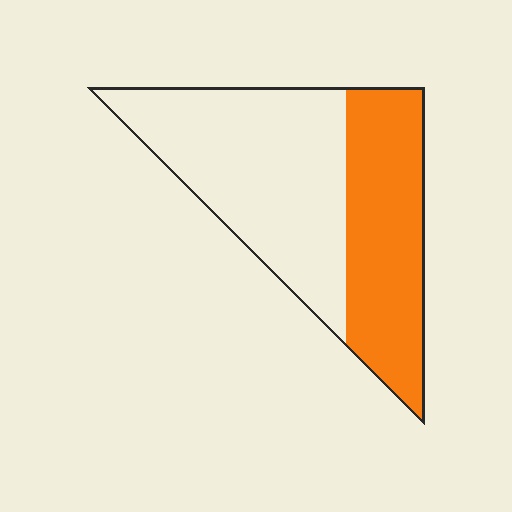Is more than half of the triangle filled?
No.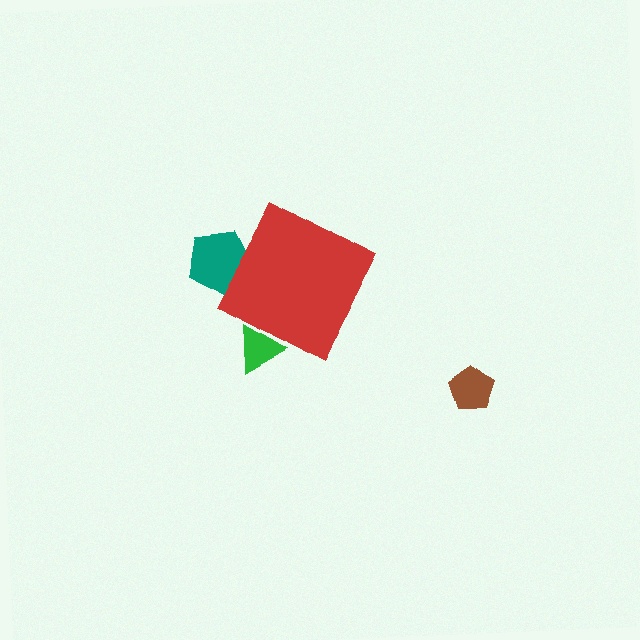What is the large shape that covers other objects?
A red diamond.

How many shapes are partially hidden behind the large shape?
2 shapes are partially hidden.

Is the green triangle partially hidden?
Yes, the green triangle is partially hidden behind the red diamond.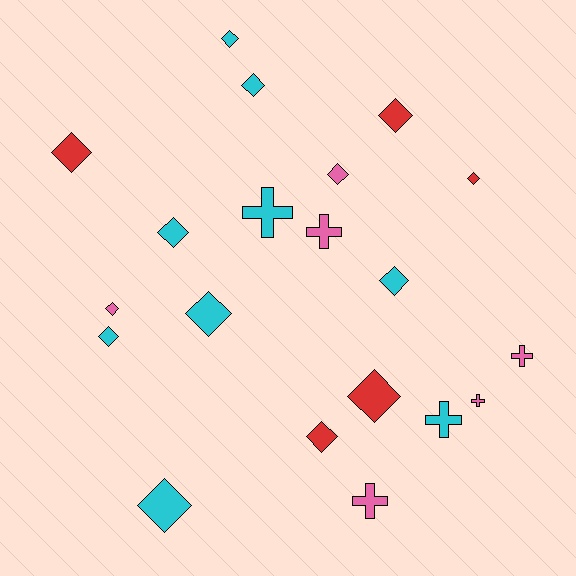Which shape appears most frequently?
Diamond, with 14 objects.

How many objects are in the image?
There are 20 objects.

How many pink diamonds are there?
There are 2 pink diamonds.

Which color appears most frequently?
Cyan, with 9 objects.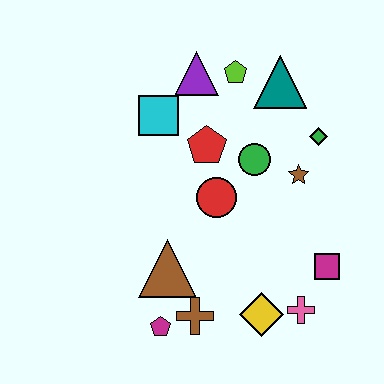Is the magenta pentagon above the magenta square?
No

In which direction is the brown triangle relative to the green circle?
The brown triangle is below the green circle.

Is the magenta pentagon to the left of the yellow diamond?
Yes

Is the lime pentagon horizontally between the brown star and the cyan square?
Yes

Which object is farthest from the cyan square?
The pink cross is farthest from the cyan square.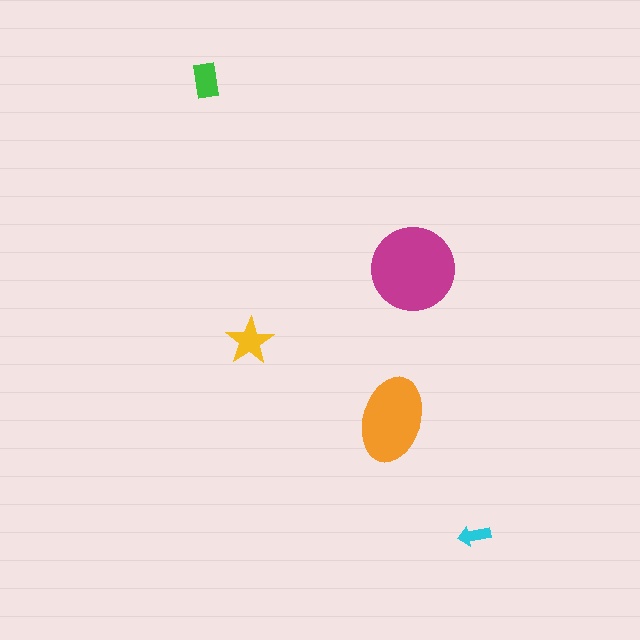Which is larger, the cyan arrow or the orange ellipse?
The orange ellipse.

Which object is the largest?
The magenta circle.